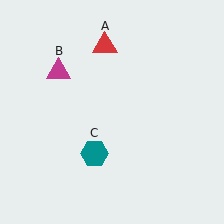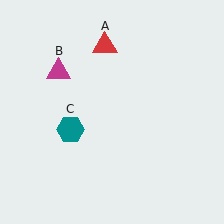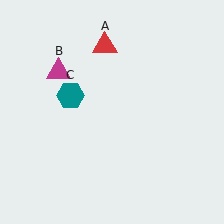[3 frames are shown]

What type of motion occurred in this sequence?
The teal hexagon (object C) rotated clockwise around the center of the scene.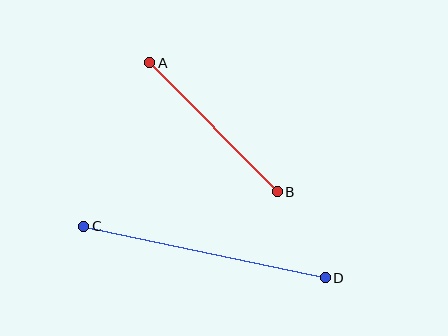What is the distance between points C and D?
The distance is approximately 247 pixels.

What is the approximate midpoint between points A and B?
The midpoint is at approximately (214, 127) pixels.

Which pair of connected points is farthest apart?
Points C and D are farthest apart.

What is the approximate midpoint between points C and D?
The midpoint is at approximately (205, 252) pixels.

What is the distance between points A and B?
The distance is approximately 181 pixels.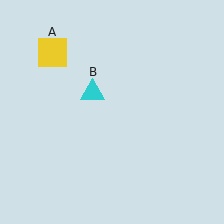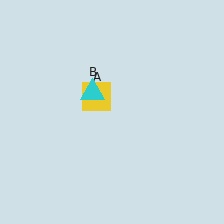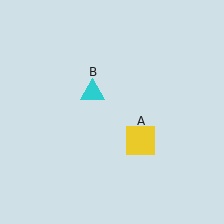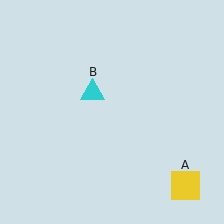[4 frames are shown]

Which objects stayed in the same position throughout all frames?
Cyan triangle (object B) remained stationary.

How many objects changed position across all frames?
1 object changed position: yellow square (object A).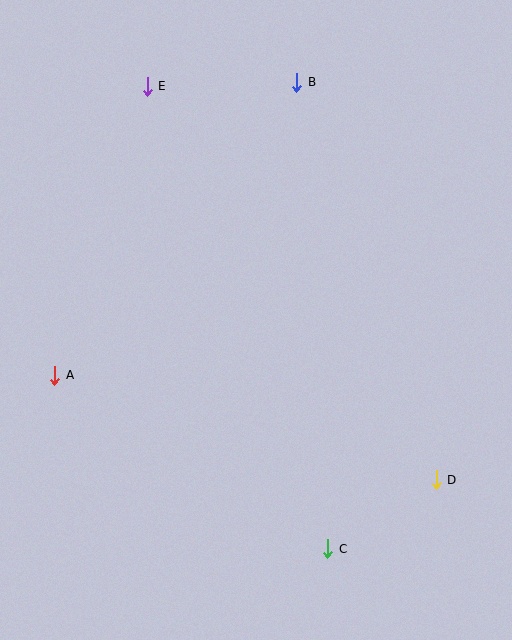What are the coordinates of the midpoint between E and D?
The midpoint between E and D is at (292, 283).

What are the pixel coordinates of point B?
Point B is at (297, 82).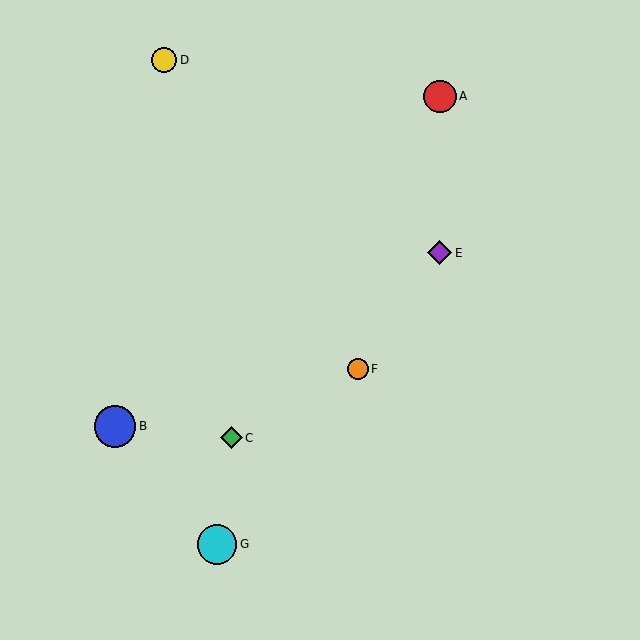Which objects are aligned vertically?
Objects A, E are aligned vertically.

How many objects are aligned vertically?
2 objects (A, E) are aligned vertically.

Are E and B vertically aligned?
No, E is at x≈440 and B is at x≈115.